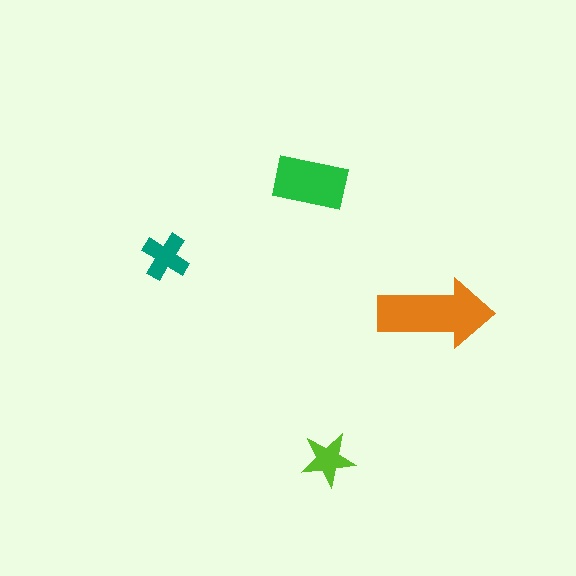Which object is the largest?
The orange arrow.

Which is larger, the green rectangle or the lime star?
The green rectangle.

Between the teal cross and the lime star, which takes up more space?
The teal cross.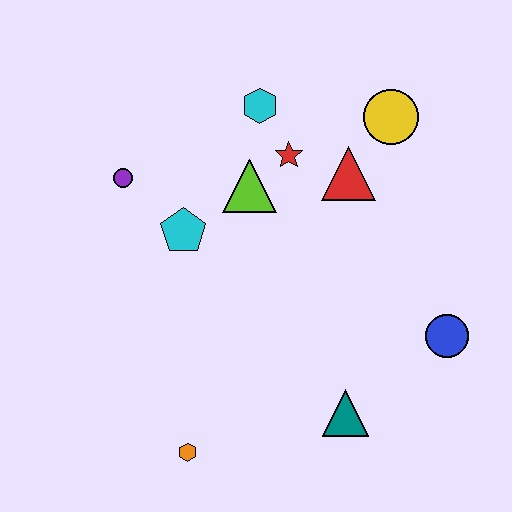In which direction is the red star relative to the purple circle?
The red star is to the right of the purple circle.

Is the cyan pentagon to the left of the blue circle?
Yes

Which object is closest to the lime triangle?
The red star is closest to the lime triangle.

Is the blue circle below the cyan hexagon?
Yes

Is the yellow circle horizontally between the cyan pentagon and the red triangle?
No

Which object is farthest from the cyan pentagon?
The blue circle is farthest from the cyan pentagon.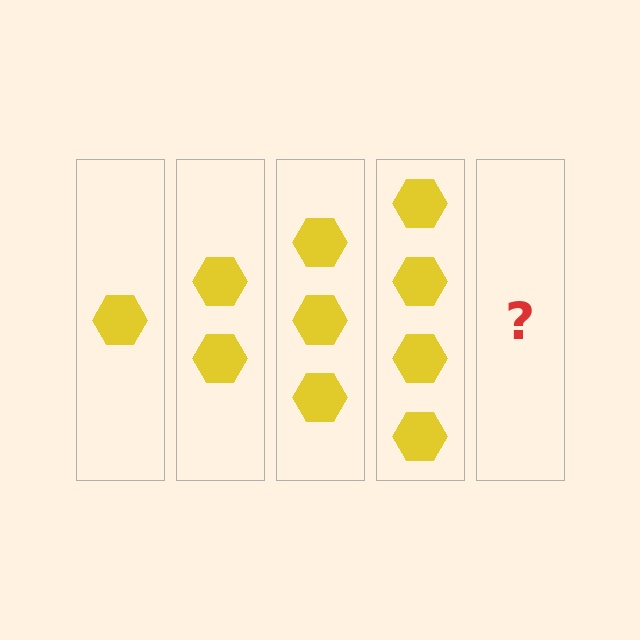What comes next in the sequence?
The next element should be 5 hexagons.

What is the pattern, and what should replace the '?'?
The pattern is that each step adds one more hexagon. The '?' should be 5 hexagons.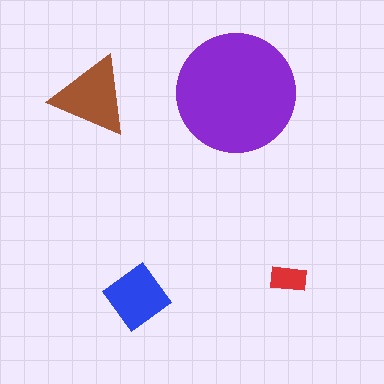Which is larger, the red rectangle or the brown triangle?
The brown triangle.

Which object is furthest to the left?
The brown triangle is leftmost.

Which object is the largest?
The purple circle.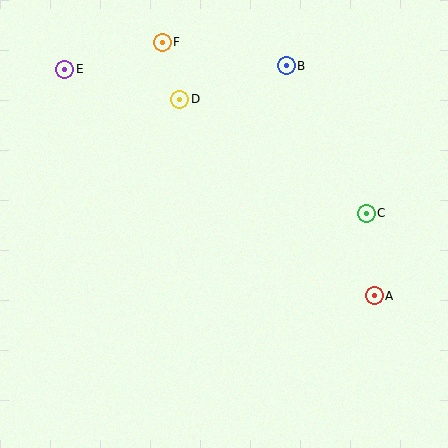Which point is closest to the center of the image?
Point D at (180, 99) is closest to the center.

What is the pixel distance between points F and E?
The distance between F and E is 101 pixels.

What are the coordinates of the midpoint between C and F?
The midpoint between C and F is at (264, 128).